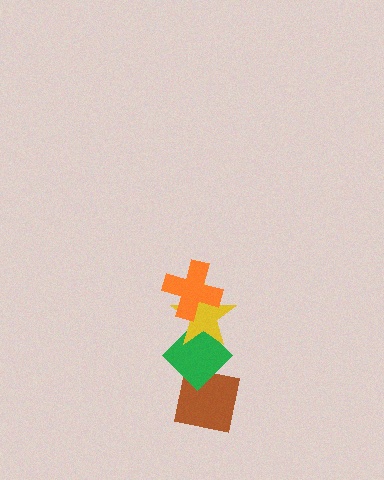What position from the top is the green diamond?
The green diamond is 3rd from the top.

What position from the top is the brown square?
The brown square is 4th from the top.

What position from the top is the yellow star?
The yellow star is 2nd from the top.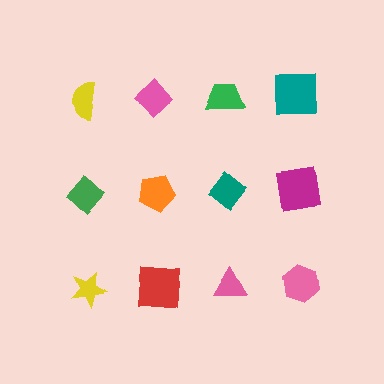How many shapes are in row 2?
4 shapes.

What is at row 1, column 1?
A yellow semicircle.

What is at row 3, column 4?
A pink hexagon.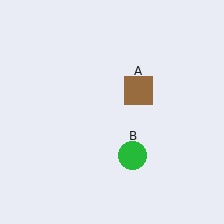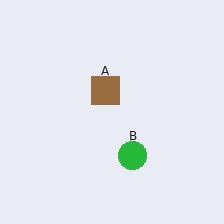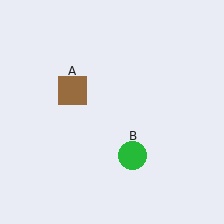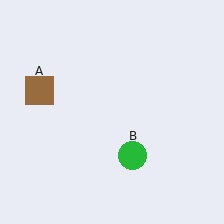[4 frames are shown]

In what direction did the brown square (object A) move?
The brown square (object A) moved left.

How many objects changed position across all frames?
1 object changed position: brown square (object A).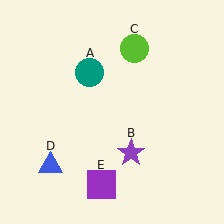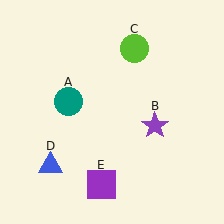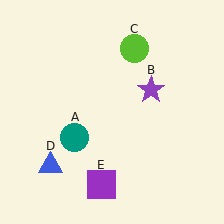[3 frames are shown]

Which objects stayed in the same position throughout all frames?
Lime circle (object C) and blue triangle (object D) and purple square (object E) remained stationary.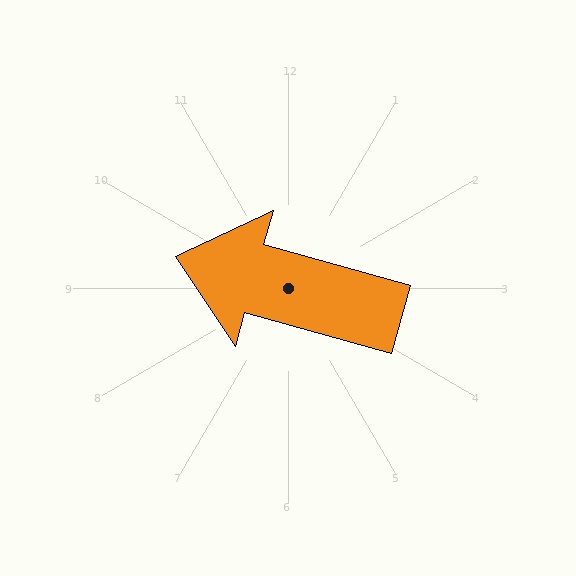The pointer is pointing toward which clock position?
Roughly 10 o'clock.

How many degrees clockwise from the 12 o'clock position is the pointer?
Approximately 286 degrees.